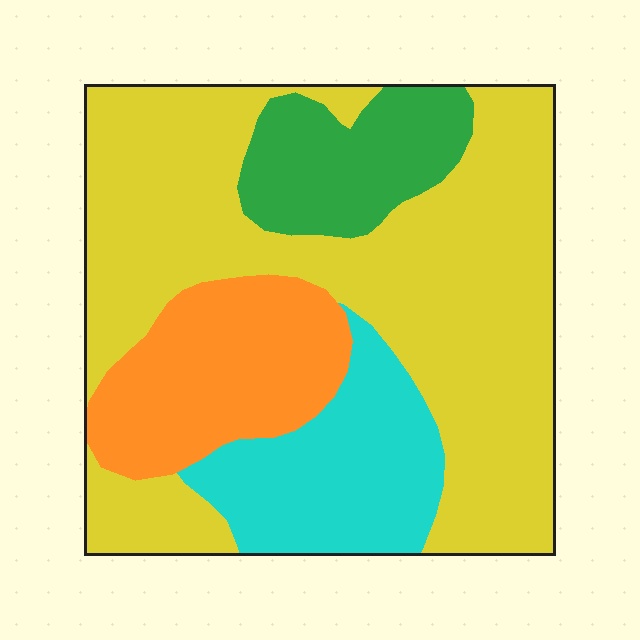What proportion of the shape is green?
Green takes up about one eighth (1/8) of the shape.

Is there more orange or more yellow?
Yellow.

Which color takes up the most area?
Yellow, at roughly 55%.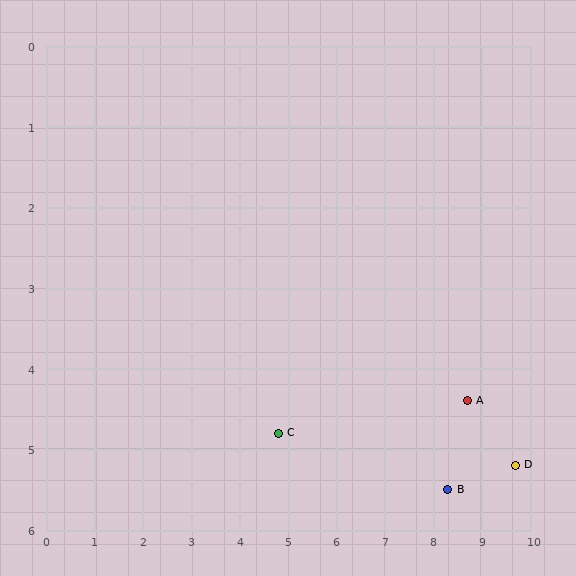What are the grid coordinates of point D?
Point D is at approximately (9.7, 5.2).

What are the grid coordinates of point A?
Point A is at approximately (8.7, 4.4).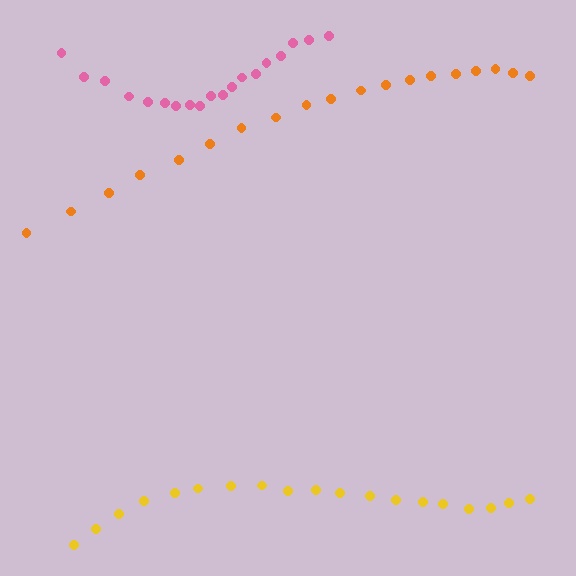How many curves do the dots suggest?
There are 3 distinct paths.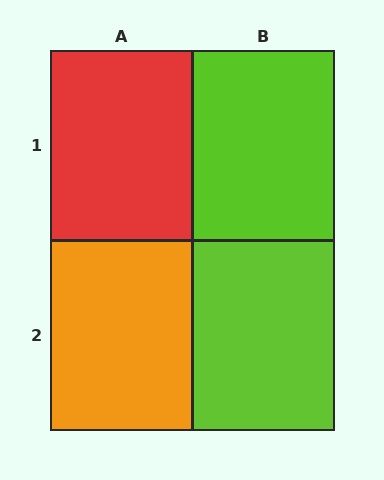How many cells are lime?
2 cells are lime.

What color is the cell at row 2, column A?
Orange.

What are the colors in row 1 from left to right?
Red, lime.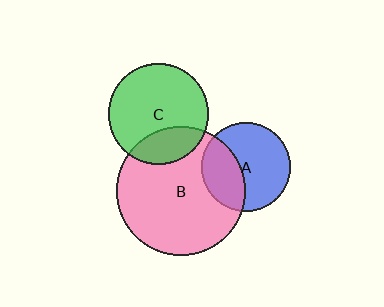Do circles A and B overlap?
Yes.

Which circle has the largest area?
Circle B (pink).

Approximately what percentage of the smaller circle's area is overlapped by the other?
Approximately 35%.